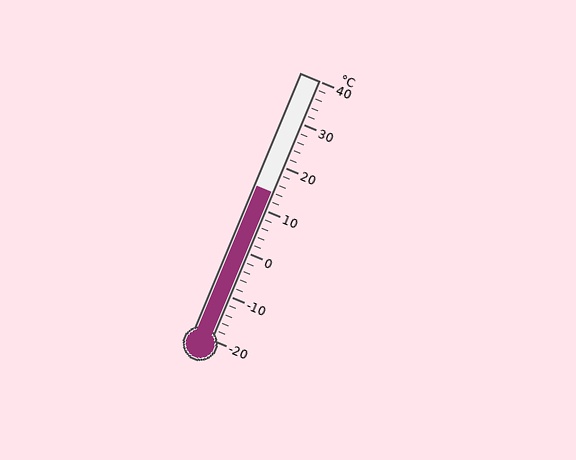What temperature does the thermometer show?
The thermometer shows approximately 14°C.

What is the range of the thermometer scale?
The thermometer scale ranges from -20°C to 40°C.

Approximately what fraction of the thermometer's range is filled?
The thermometer is filled to approximately 55% of its range.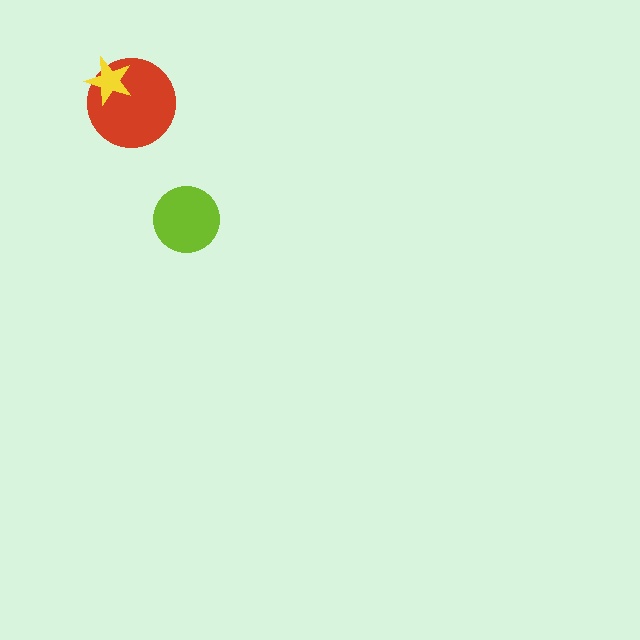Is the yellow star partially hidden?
No, no other shape covers it.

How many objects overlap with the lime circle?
0 objects overlap with the lime circle.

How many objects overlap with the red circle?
1 object overlaps with the red circle.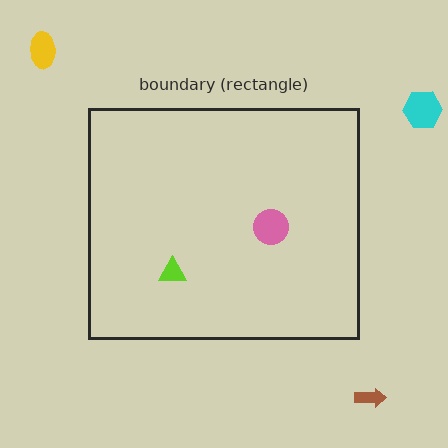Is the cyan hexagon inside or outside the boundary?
Outside.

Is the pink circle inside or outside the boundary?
Inside.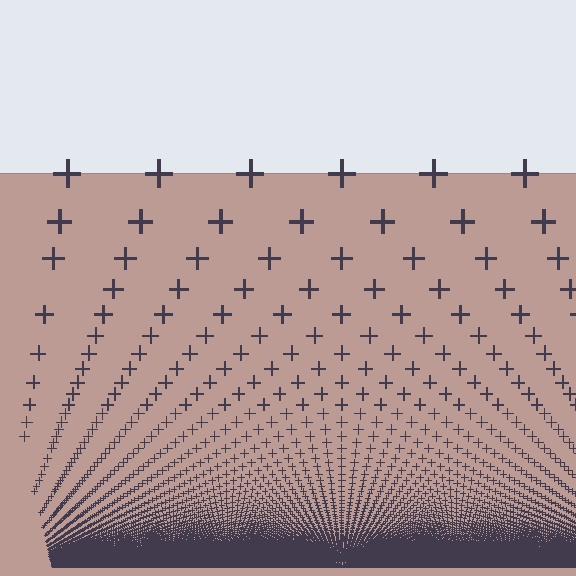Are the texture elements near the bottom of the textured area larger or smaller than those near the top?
Smaller. The gradient is inverted — elements near the bottom are smaller and denser.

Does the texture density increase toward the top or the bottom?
Density increases toward the bottom.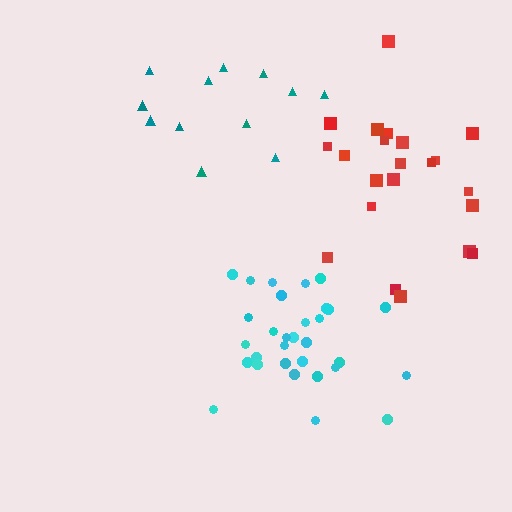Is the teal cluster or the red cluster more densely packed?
Red.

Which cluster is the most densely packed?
Cyan.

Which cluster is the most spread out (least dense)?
Teal.